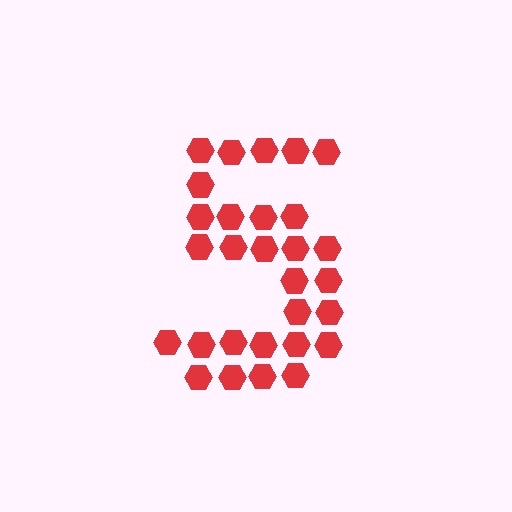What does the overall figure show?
The overall figure shows the digit 5.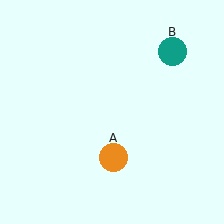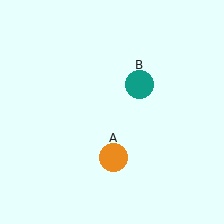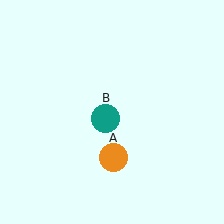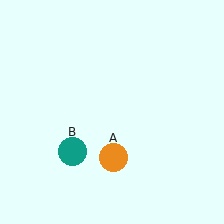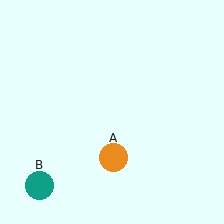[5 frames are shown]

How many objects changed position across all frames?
1 object changed position: teal circle (object B).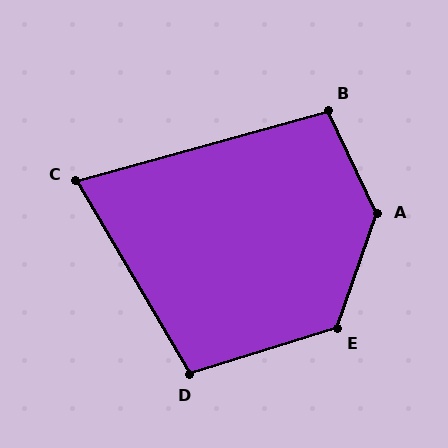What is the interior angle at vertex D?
Approximately 103 degrees (obtuse).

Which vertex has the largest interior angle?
A, at approximately 135 degrees.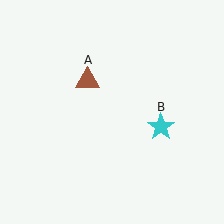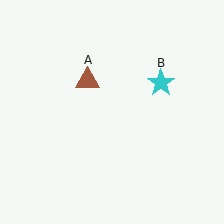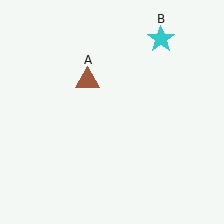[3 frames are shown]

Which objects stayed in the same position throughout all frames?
Brown triangle (object A) remained stationary.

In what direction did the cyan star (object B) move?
The cyan star (object B) moved up.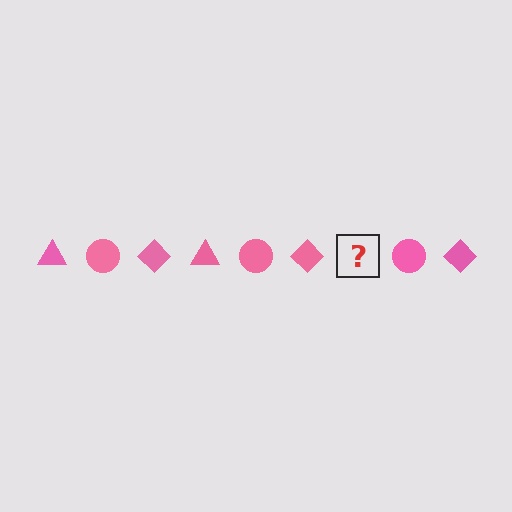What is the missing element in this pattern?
The missing element is a pink triangle.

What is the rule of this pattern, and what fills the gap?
The rule is that the pattern cycles through triangle, circle, diamond shapes in pink. The gap should be filled with a pink triangle.